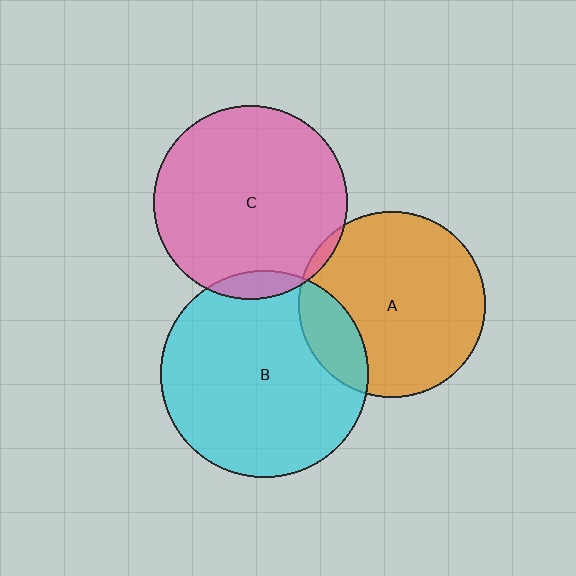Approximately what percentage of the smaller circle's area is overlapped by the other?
Approximately 5%.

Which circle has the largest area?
Circle B (cyan).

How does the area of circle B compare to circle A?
Approximately 1.2 times.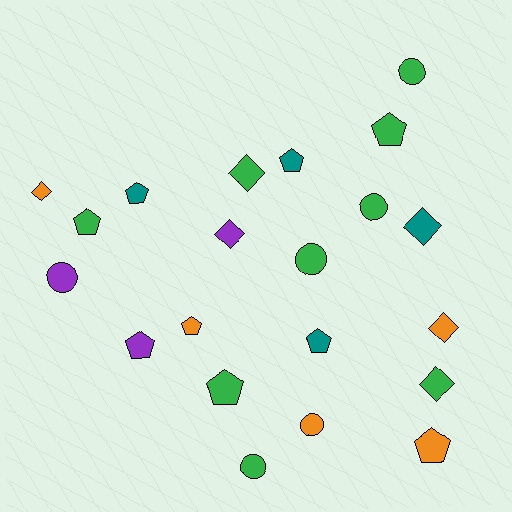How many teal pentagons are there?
There are 3 teal pentagons.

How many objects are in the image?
There are 21 objects.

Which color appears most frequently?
Green, with 9 objects.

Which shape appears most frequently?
Pentagon, with 9 objects.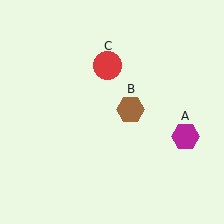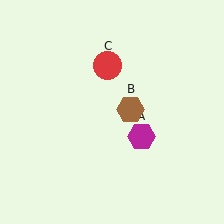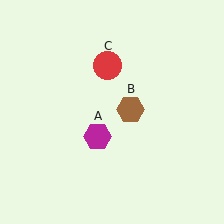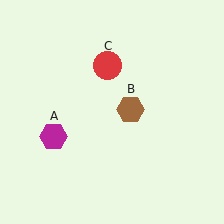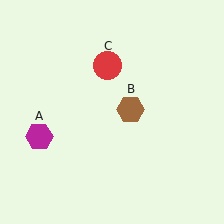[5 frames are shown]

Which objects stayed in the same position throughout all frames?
Brown hexagon (object B) and red circle (object C) remained stationary.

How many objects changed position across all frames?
1 object changed position: magenta hexagon (object A).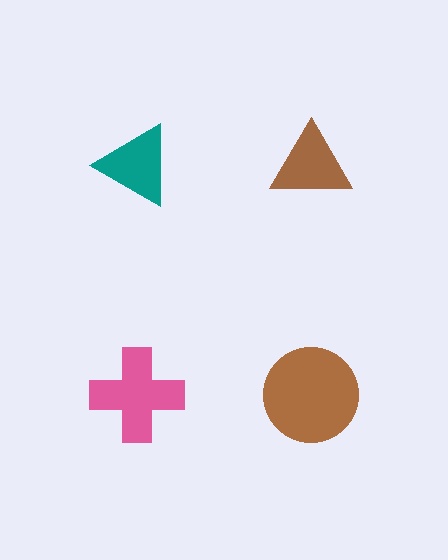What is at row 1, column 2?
A brown triangle.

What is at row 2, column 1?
A pink cross.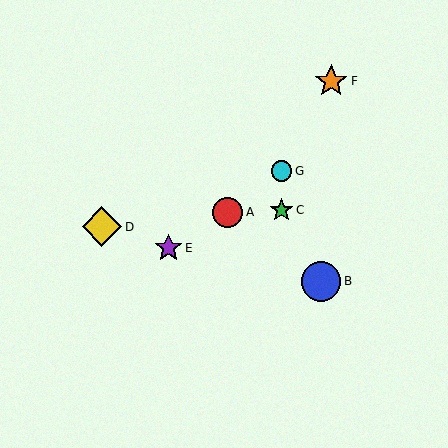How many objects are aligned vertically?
2 objects (C, G) are aligned vertically.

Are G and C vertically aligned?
Yes, both are at x≈282.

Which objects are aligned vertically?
Objects C, G are aligned vertically.